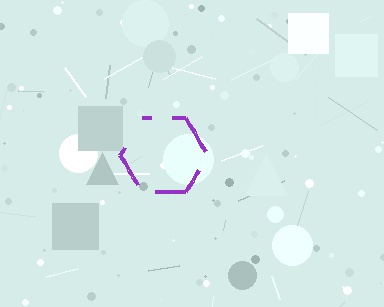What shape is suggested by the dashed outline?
The dashed outline suggests a hexagon.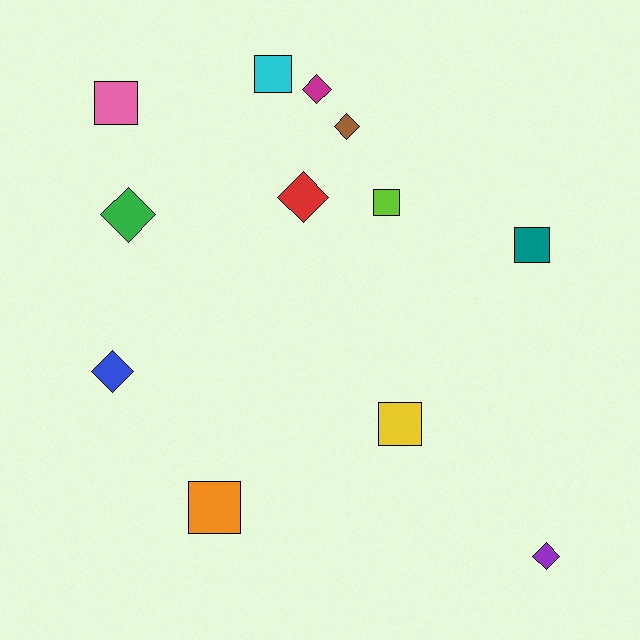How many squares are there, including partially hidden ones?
There are 6 squares.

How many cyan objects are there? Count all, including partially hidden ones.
There is 1 cyan object.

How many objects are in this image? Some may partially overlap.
There are 12 objects.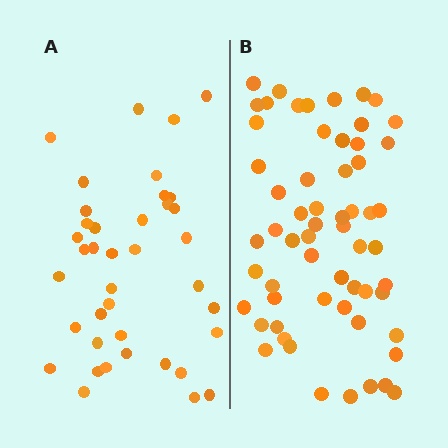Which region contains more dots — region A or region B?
Region B (the right region) has more dots.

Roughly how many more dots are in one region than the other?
Region B has approximately 20 more dots than region A.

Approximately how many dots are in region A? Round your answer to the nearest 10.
About 40 dots. (The exact count is 39, which rounds to 40.)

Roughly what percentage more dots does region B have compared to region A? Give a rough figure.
About 55% more.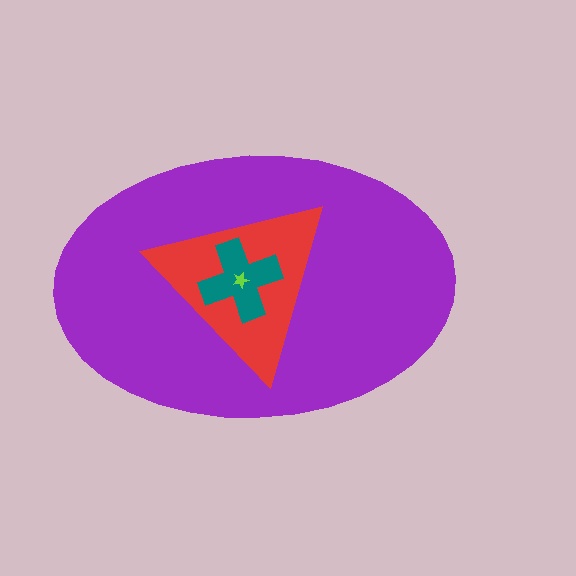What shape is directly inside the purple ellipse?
The red triangle.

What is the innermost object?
The lime star.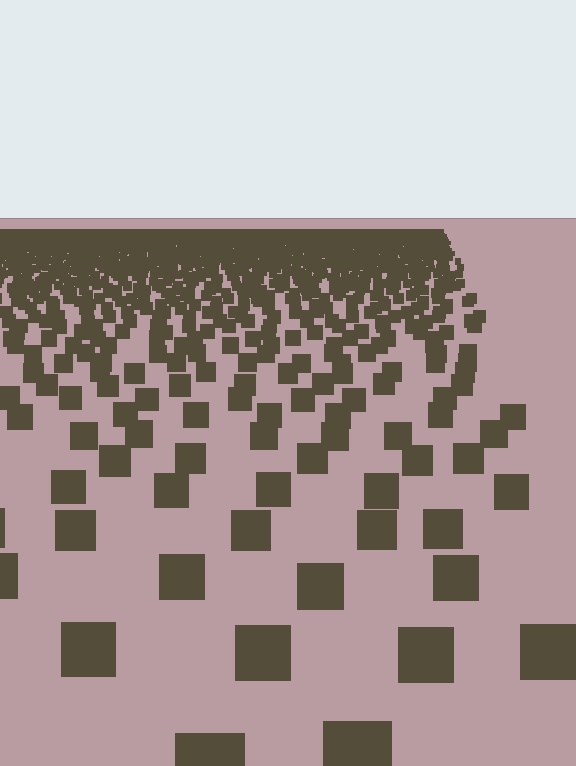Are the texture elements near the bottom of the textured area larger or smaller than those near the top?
Larger. Near the bottom, elements are closer to the viewer and appear at a bigger on-screen size.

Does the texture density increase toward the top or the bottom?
Density increases toward the top.